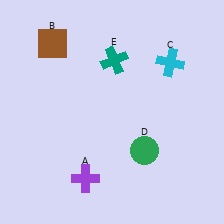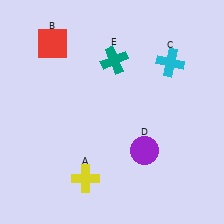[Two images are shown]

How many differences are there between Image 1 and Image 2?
There are 3 differences between the two images.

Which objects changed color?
A changed from purple to yellow. B changed from brown to red. D changed from green to purple.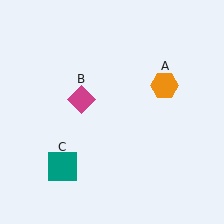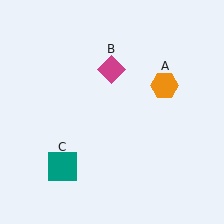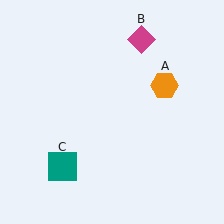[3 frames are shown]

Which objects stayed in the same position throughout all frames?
Orange hexagon (object A) and teal square (object C) remained stationary.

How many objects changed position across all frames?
1 object changed position: magenta diamond (object B).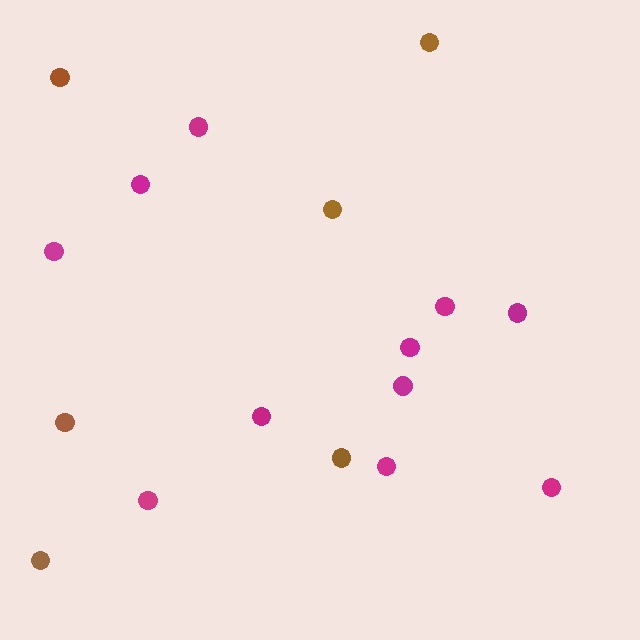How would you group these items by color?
There are 2 groups: one group of magenta circles (11) and one group of brown circles (6).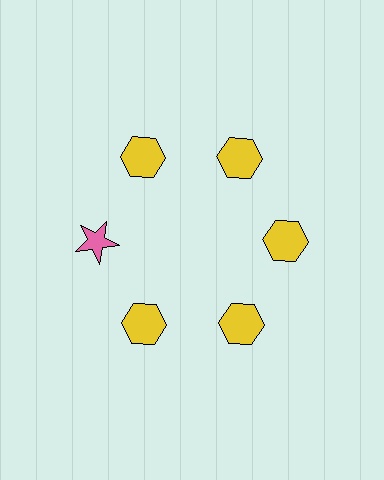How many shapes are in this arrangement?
There are 6 shapes arranged in a ring pattern.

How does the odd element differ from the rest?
It differs in both color (pink instead of yellow) and shape (star instead of hexagon).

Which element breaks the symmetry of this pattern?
The pink star at roughly the 9 o'clock position breaks the symmetry. All other shapes are yellow hexagons.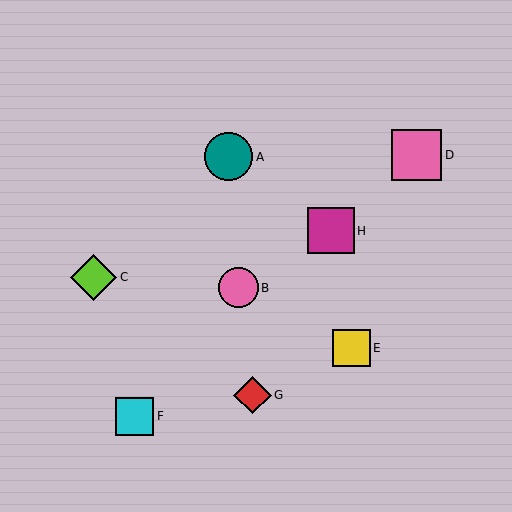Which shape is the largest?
The pink square (labeled D) is the largest.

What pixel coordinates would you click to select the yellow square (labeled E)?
Click at (352, 348) to select the yellow square E.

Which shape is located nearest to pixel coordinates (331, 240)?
The magenta square (labeled H) at (331, 231) is nearest to that location.